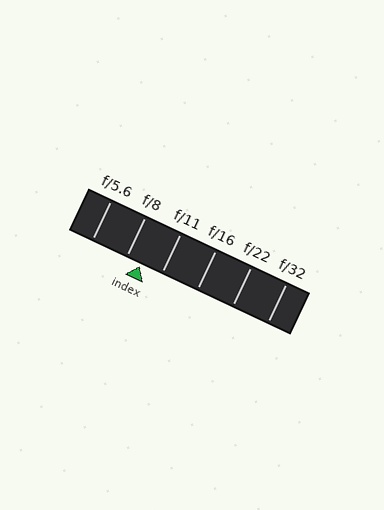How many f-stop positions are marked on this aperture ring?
There are 6 f-stop positions marked.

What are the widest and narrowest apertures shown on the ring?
The widest aperture shown is f/5.6 and the narrowest is f/32.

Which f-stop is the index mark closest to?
The index mark is closest to f/8.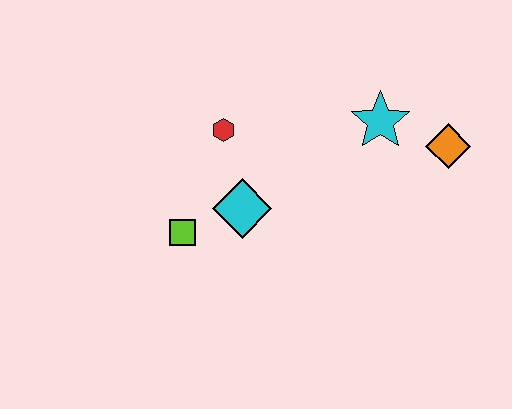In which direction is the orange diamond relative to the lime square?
The orange diamond is to the right of the lime square.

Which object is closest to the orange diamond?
The cyan star is closest to the orange diamond.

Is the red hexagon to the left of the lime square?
No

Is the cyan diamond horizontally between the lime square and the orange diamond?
Yes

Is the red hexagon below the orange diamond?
No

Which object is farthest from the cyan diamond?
The orange diamond is farthest from the cyan diamond.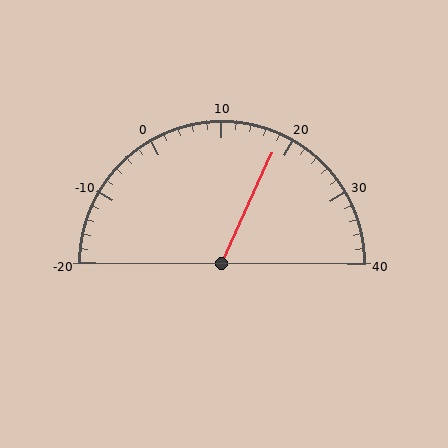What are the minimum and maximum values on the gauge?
The gauge ranges from -20 to 40.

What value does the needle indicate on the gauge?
The needle indicates approximately 18.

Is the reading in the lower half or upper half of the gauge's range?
The reading is in the upper half of the range (-20 to 40).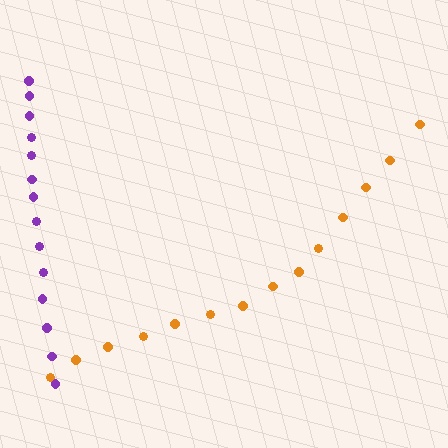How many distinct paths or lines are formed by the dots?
There are 2 distinct paths.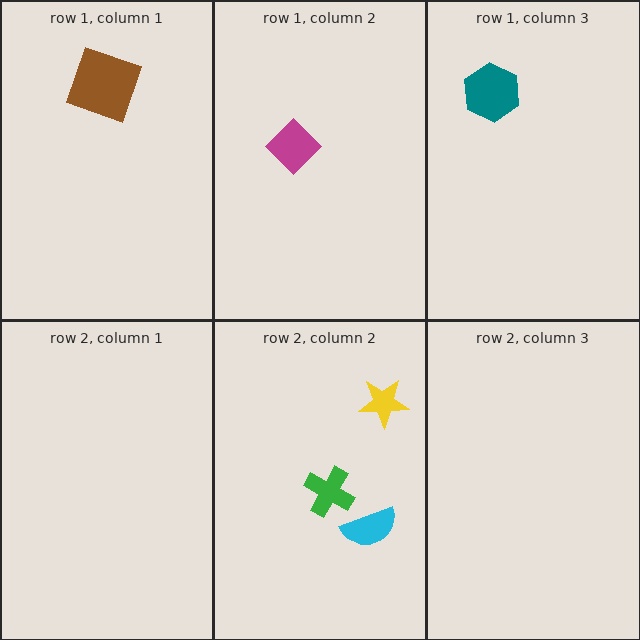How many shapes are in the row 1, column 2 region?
1.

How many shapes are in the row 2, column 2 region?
3.